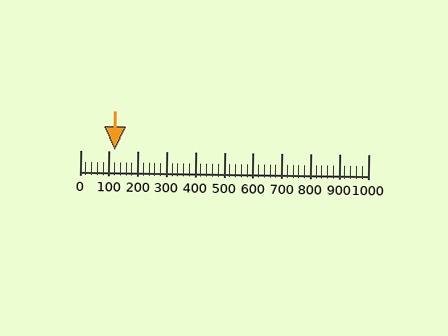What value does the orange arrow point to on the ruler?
The orange arrow points to approximately 120.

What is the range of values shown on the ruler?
The ruler shows values from 0 to 1000.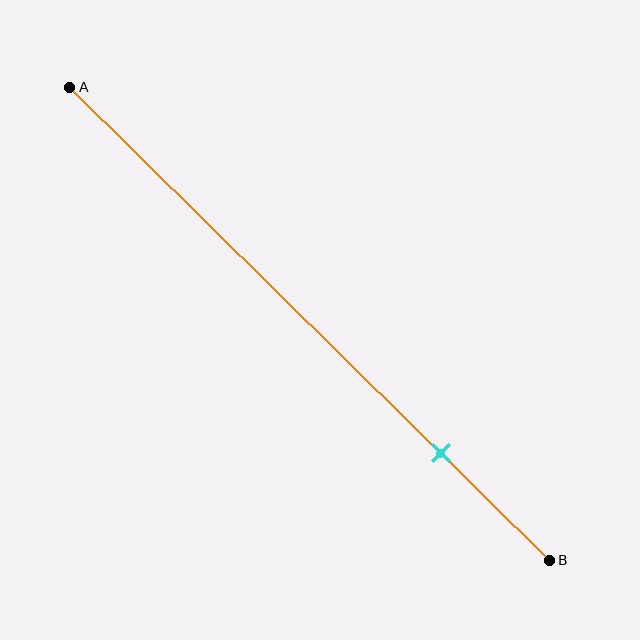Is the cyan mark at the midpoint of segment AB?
No, the mark is at about 75% from A, not at the 50% midpoint.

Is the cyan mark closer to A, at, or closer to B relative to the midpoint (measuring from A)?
The cyan mark is closer to point B than the midpoint of segment AB.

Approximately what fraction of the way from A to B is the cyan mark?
The cyan mark is approximately 75% of the way from A to B.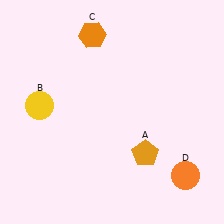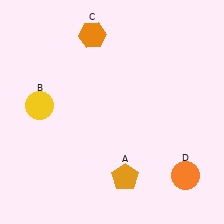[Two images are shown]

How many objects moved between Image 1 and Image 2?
1 object moved between the two images.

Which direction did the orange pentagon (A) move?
The orange pentagon (A) moved down.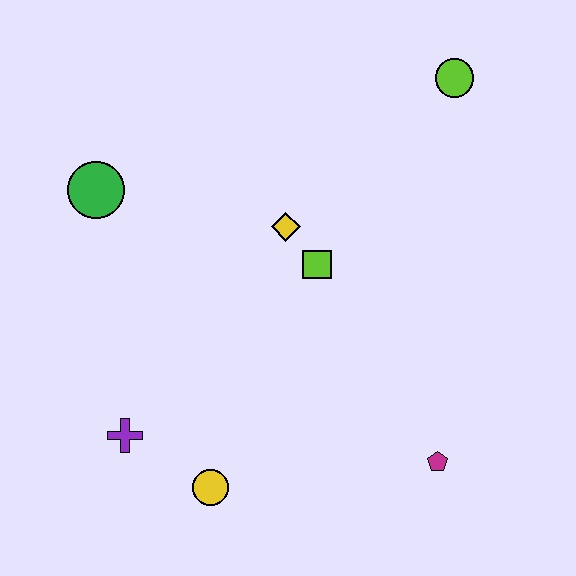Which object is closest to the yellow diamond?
The lime square is closest to the yellow diamond.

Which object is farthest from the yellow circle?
The lime circle is farthest from the yellow circle.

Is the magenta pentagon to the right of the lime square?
Yes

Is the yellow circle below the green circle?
Yes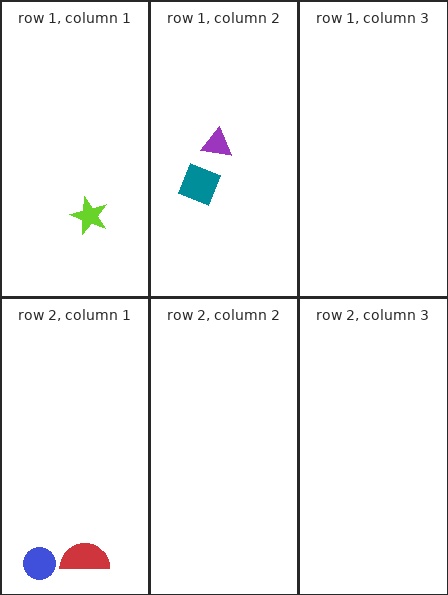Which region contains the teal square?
The row 1, column 2 region.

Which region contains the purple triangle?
The row 1, column 2 region.